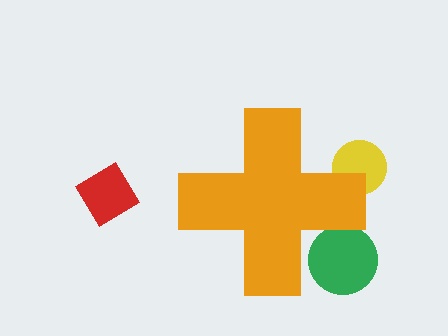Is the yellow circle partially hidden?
Yes, the yellow circle is partially hidden behind the orange cross.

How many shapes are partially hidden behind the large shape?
2 shapes are partially hidden.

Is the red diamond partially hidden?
No, the red diamond is fully visible.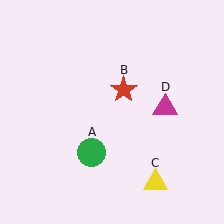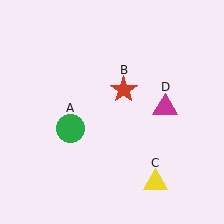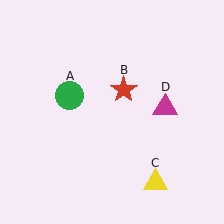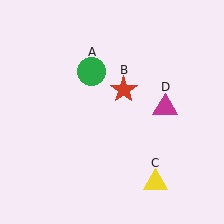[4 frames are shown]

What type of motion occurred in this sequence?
The green circle (object A) rotated clockwise around the center of the scene.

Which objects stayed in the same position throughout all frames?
Red star (object B) and yellow triangle (object C) and magenta triangle (object D) remained stationary.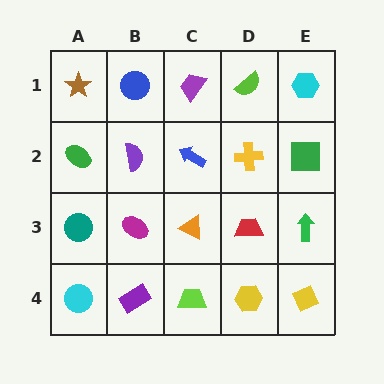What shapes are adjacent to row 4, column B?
A magenta ellipse (row 3, column B), a cyan circle (row 4, column A), a lime trapezoid (row 4, column C).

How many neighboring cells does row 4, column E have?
2.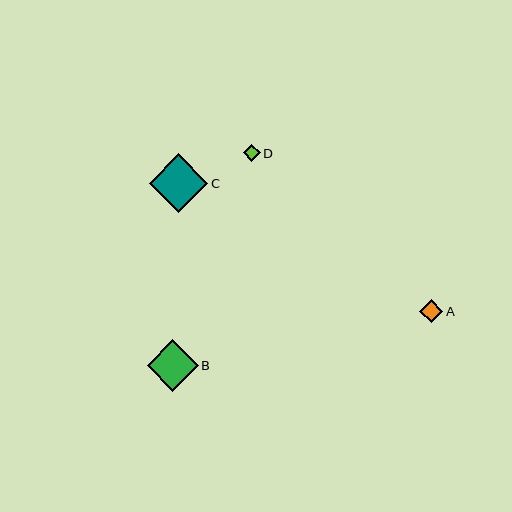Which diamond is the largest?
Diamond C is the largest with a size of approximately 58 pixels.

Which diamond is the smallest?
Diamond D is the smallest with a size of approximately 17 pixels.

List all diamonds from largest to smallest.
From largest to smallest: C, B, A, D.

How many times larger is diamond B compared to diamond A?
Diamond B is approximately 2.2 times the size of diamond A.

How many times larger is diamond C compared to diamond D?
Diamond C is approximately 3.5 times the size of diamond D.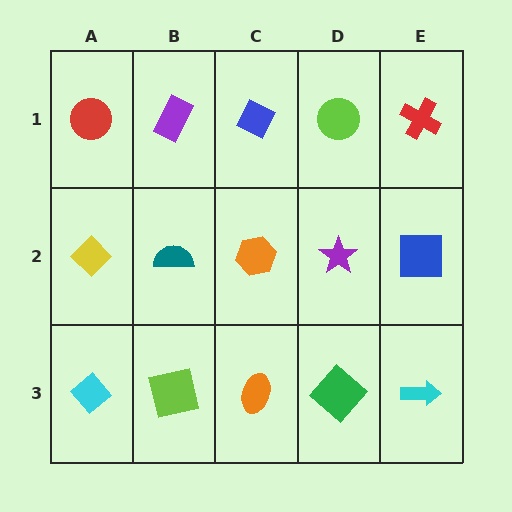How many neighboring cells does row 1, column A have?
2.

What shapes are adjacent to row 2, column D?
A lime circle (row 1, column D), a green diamond (row 3, column D), an orange hexagon (row 2, column C), a blue square (row 2, column E).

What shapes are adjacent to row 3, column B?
A teal semicircle (row 2, column B), a cyan diamond (row 3, column A), an orange ellipse (row 3, column C).